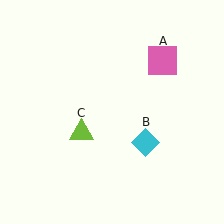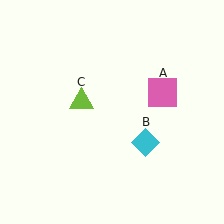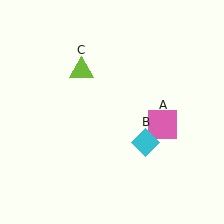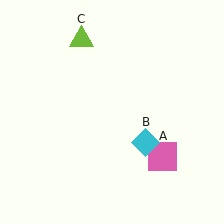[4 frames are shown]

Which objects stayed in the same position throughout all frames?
Cyan diamond (object B) remained stationary.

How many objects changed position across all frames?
2 objects changed position: pink square (object A), lime triangle (object C).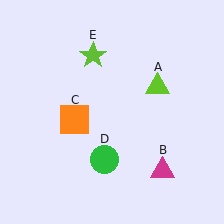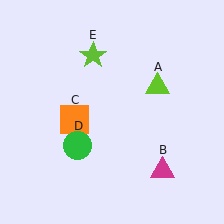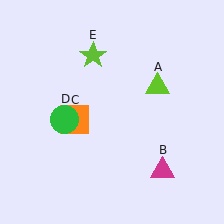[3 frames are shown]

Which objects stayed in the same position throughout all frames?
Lime triangle (object A) and magenta triangle (object B) and orange square (object C) and lime star (object E) remained stationary.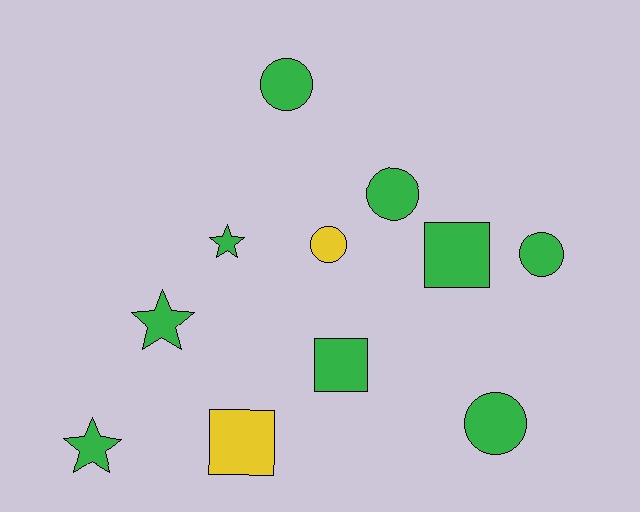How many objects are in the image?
There are 11 objects.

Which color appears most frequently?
Green, with 9 objects.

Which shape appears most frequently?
Circle, with 5 objects.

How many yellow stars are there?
There are no yellow stars.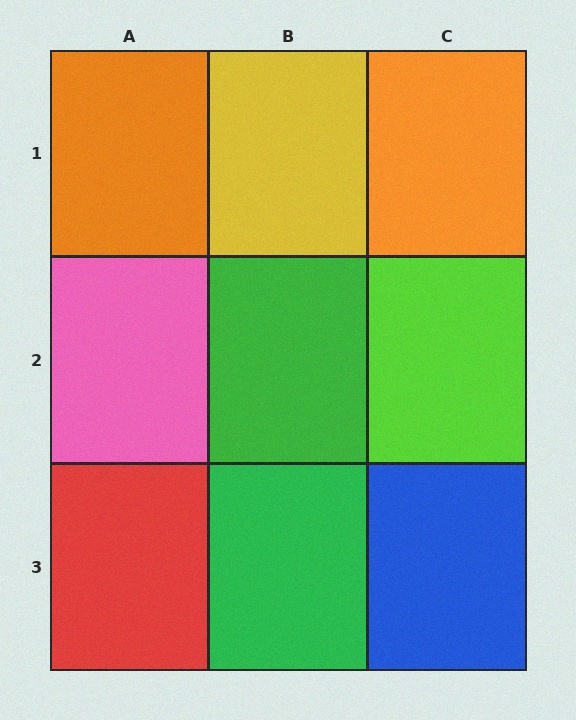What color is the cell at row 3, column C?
Blue.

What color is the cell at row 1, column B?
Yellow.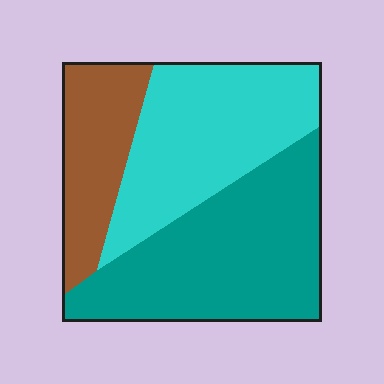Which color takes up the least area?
Brown, at roughly 20%.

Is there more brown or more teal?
Teal.